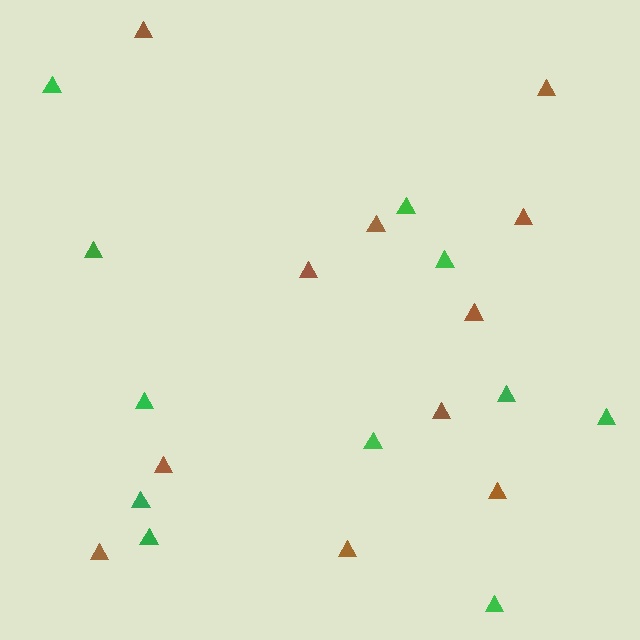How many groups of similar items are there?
There are 2 groups: one group of brown triangles (11) and one group of green triangles (11).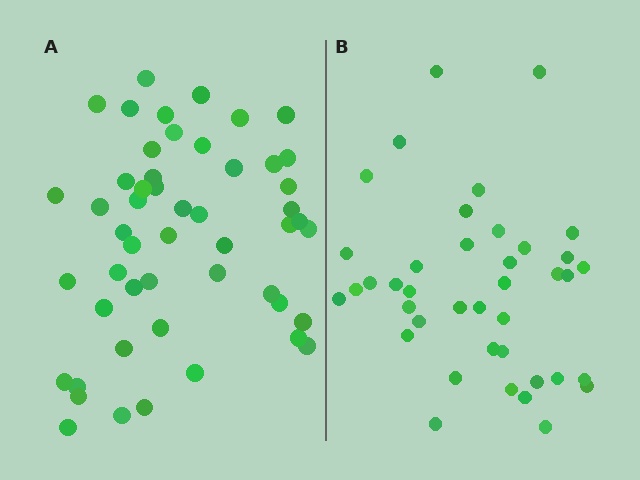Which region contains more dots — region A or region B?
Region A (the left region) has more dots.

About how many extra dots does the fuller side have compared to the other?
Region A has roughly 12 or so more dots than region B.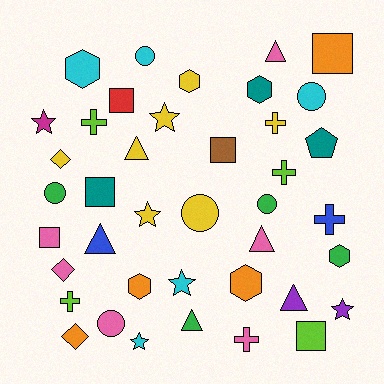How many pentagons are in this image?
There is 1 pentagon.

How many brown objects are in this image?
There is 1 brown object.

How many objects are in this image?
There are 40 objects.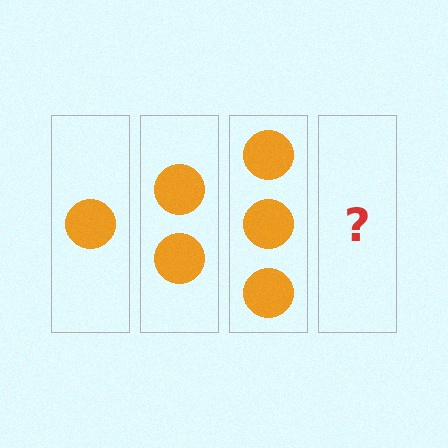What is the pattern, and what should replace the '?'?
The pattern is that each step adds one more circle. The '?' should be 4 circles.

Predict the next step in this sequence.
The next step is 4 circles.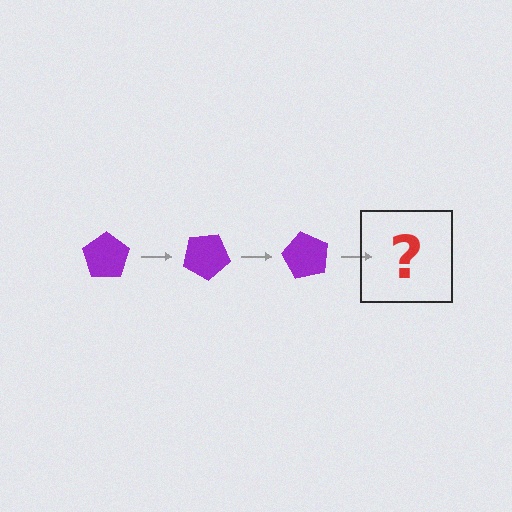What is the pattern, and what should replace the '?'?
The pattern is that the pentagon rotates 30 degrees each step. The '?' should be a purple pentagon rotated 90 degrees.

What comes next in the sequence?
The next element should be a purple pentagon rotated 90 degrees.